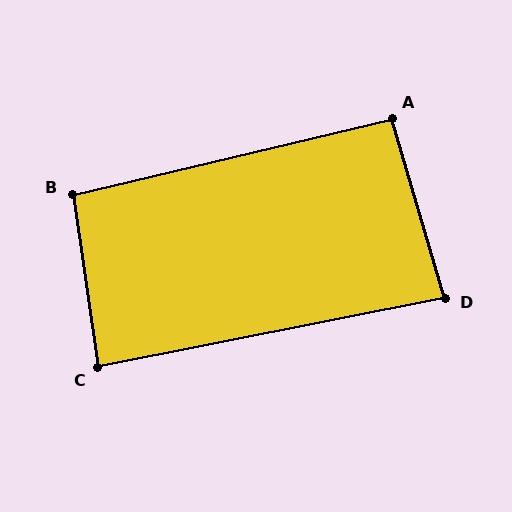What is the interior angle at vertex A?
Approximately 93 degrees (approximately right).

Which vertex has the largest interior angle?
B, at approximately 95 degrees.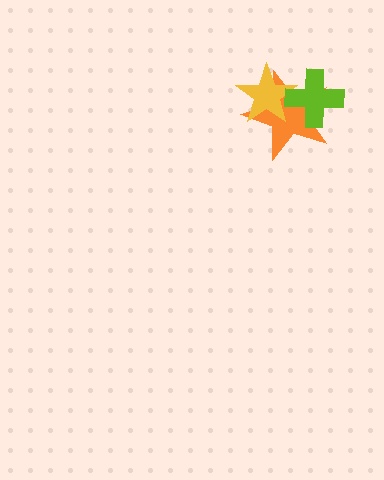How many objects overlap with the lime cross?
2 objects overlap with the lime cross.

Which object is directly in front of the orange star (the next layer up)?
The yellow star is directly in front of the orange star.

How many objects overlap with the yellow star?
2 objects overlap with the yellow star.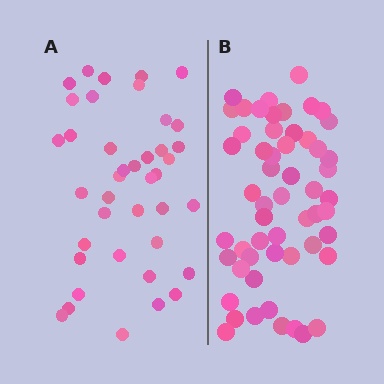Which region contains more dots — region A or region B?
Region B (the right region) has more dots.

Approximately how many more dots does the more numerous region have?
Region B has approximately 15 more dots than region A.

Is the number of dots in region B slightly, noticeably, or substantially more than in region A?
Region B has noticeably more, but not dramatically so. The ratio is roughly 1.4 to 1.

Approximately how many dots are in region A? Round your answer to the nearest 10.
About 40 dots.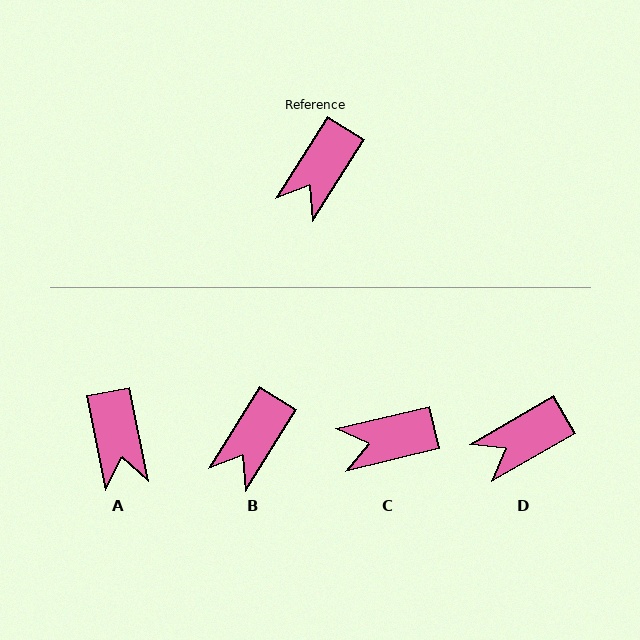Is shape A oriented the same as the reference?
No, it is off by about 44 degrees.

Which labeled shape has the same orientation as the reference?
B.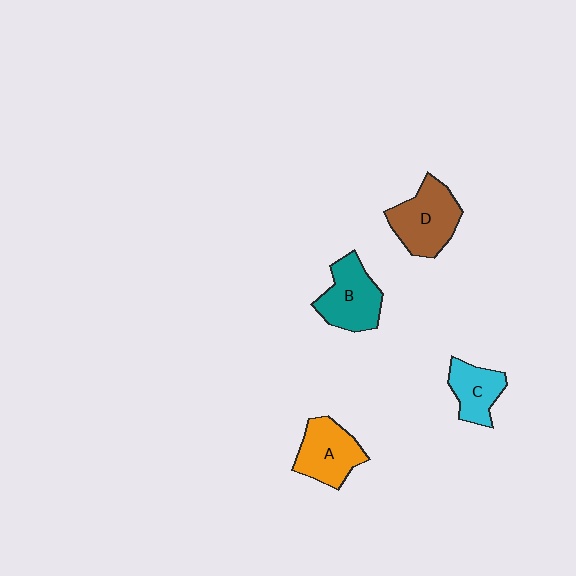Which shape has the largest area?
Shape D (brown).